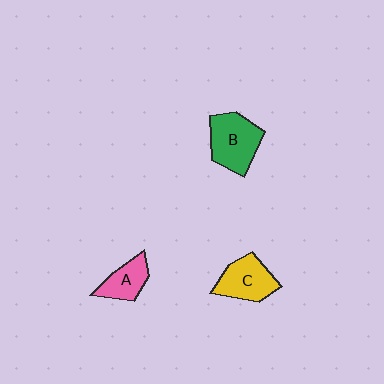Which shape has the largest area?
Shape B (green).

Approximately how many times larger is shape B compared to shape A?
Approximately 1.6 times.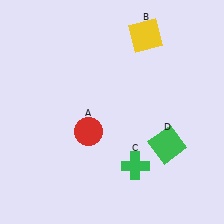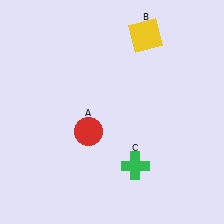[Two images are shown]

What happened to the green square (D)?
The green square (D) was removed in Image 2. It was in the bottom-right area of Image 1.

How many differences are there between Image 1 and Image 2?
There is 1 difference between the two images.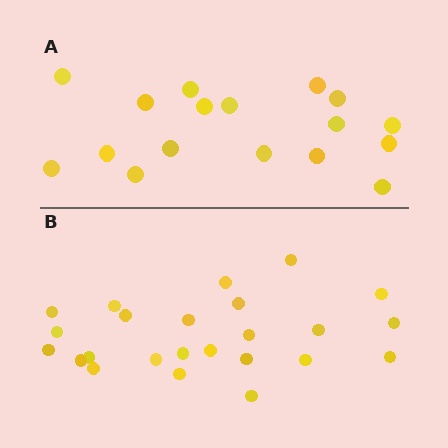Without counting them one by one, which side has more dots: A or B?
Region B (the bottom region) has more dots.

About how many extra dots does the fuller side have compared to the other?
Region B has roughly 8 or so more dots than region A.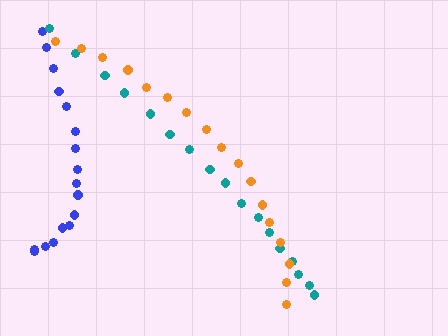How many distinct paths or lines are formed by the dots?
There are 3 distinct paths.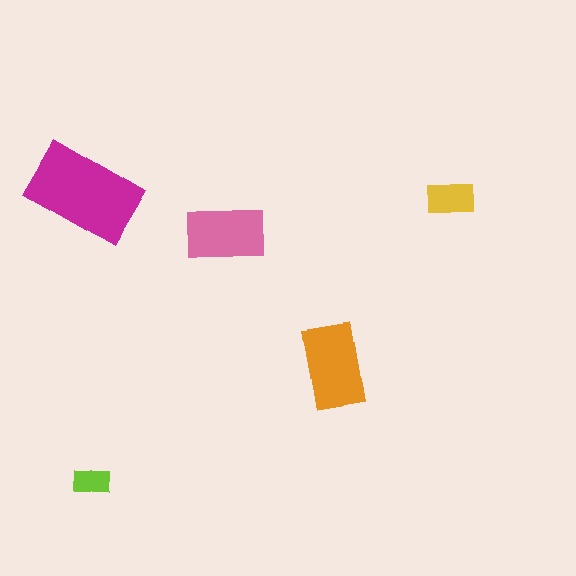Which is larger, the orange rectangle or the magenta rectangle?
The magenta one.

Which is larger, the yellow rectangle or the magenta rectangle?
The magenta one.